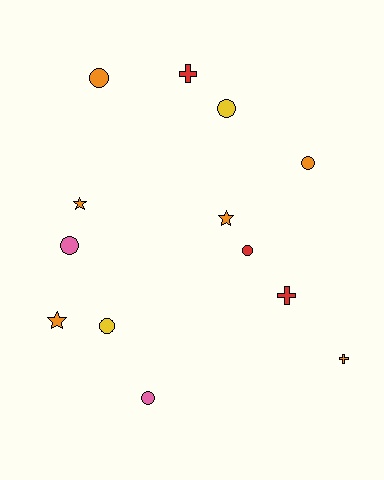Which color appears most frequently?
Orange, with 6 objects.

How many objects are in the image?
There are 13 objects.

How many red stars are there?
There are no red stars.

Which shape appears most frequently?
Circle, with 7 objects.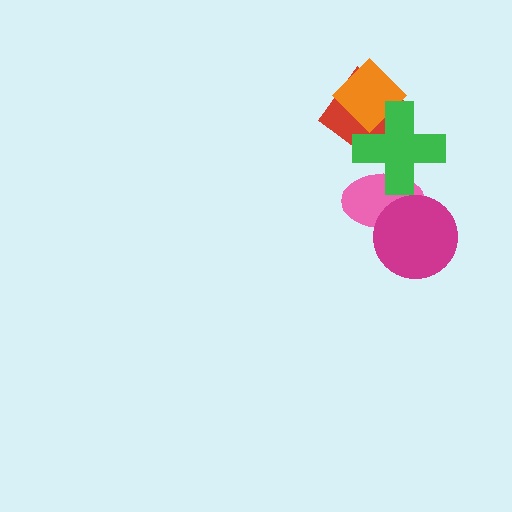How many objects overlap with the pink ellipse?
2 objects overlap with the pink ellipse.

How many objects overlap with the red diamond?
2 objects overlap with the red diamond.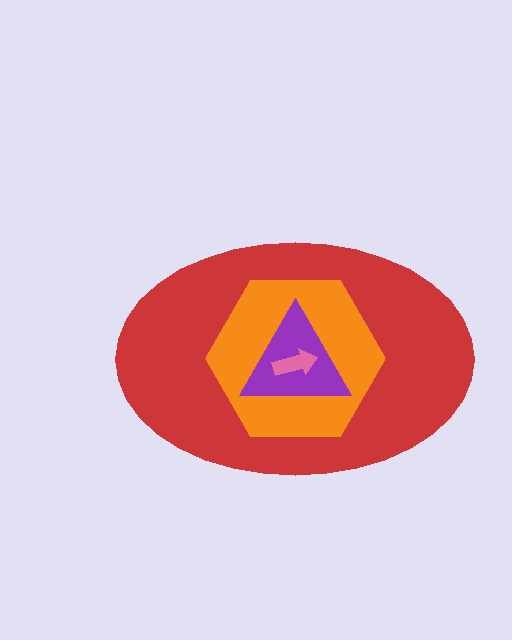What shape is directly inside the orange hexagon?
The purple triangle.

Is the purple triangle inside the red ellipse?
Yes.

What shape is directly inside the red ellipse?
The orange hexagon.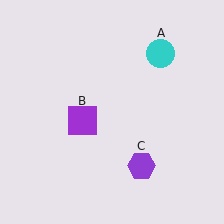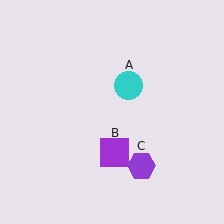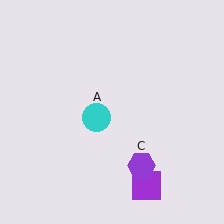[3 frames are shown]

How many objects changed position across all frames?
2 objects changed position: cyan circle (object A), purple square (object B).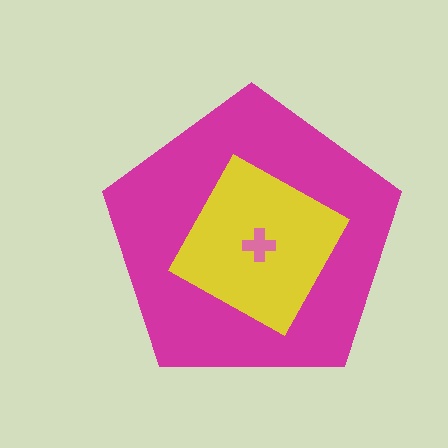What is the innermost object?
The pink cross.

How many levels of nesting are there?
3.